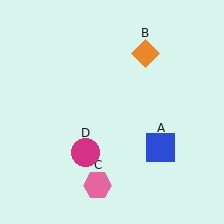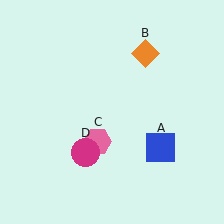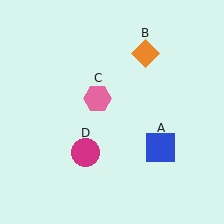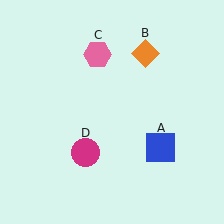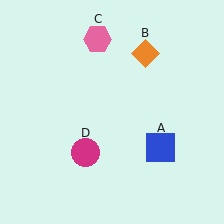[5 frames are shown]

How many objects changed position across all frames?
1 object changed position: pink hexagon (object C).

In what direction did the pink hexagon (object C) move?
The pink hexagon (object C) moved up.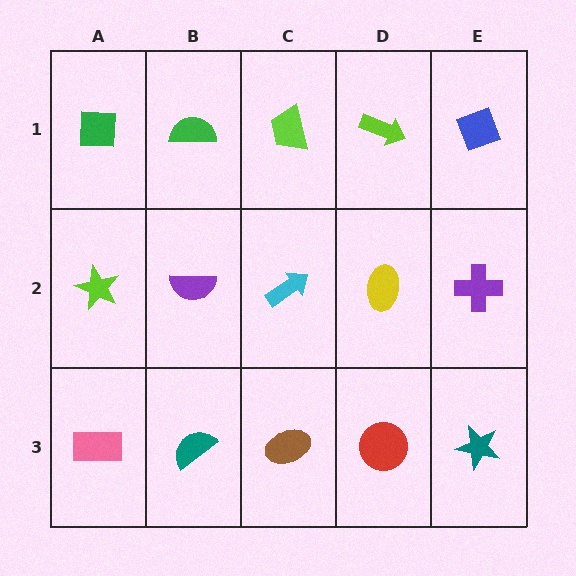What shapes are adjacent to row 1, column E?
A purple cross (row 2, column E), a lime arrow (row 1, column D).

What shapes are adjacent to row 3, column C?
A cyan arrow (row 2, column C), a teal semicircle (row 3, column B), a red circle (row 3, column D).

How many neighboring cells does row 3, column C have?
3.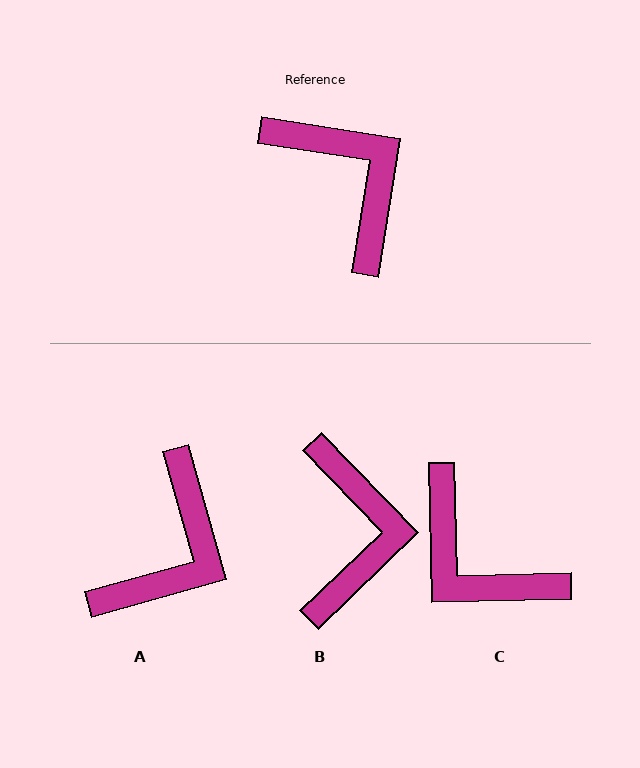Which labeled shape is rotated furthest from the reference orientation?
C, about 169 degrees away.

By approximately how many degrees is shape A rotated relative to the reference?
Approximately 65 degrees clockwise.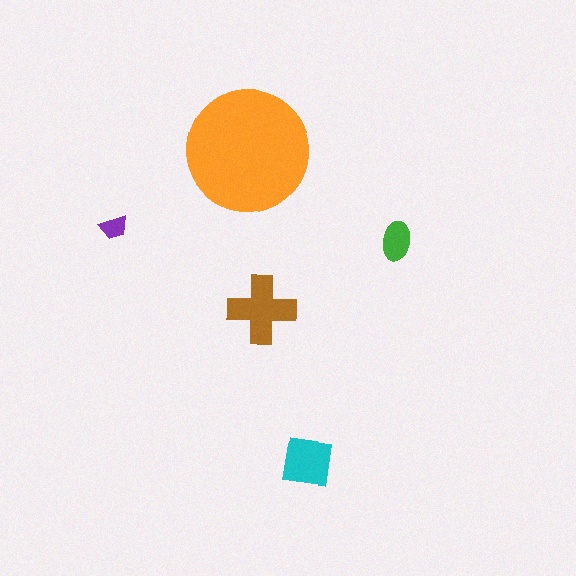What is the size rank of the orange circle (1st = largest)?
1st.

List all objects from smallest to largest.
The purple trapezoid, the green ellipse, the cyan square, the brown cross, the orange circle.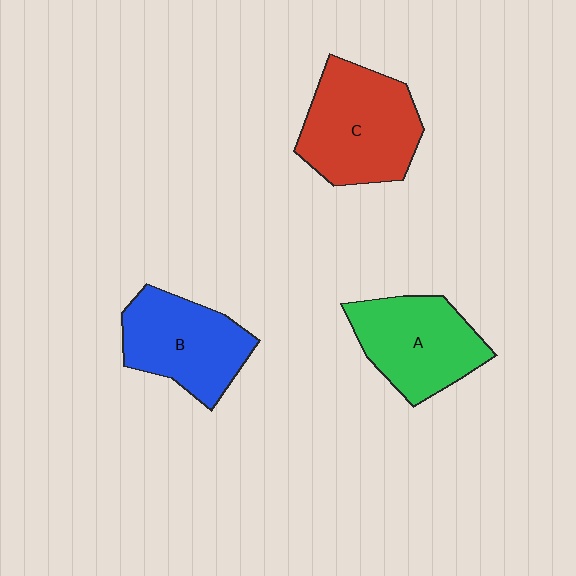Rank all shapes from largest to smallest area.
From largest to smallest: C (red), A (green), B (blue).